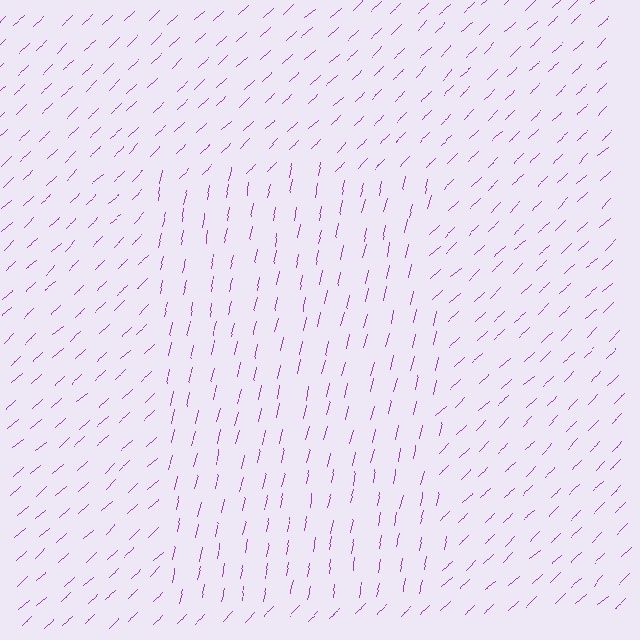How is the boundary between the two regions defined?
The boundary is defined purely by a change in line orientation (approximately 34 degrees difference). All lines are the same color and thickness.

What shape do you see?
I see a rectangle.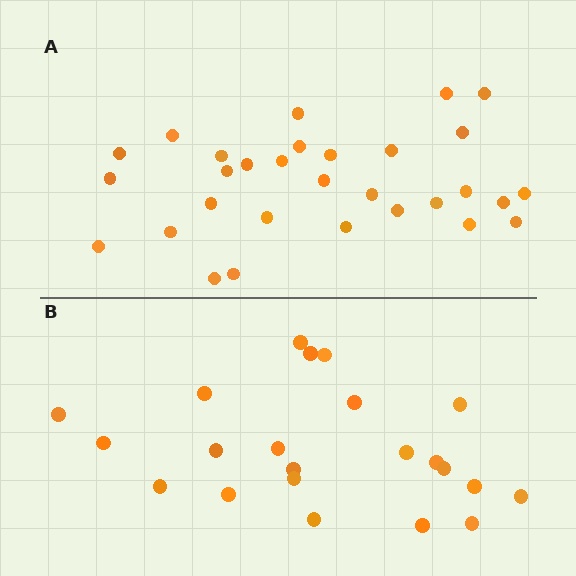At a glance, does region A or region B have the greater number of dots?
Region A (the top region) has more dots.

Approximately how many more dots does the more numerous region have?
Region A has roughly 8 or so more dots than region B.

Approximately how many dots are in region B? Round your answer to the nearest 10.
About 20 dots. (The exact count is 22, which rounds to 20.)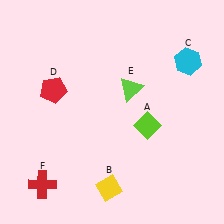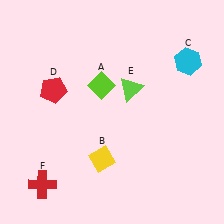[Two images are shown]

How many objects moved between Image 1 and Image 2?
2 objects moved between the two images.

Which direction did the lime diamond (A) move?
The lime diamond (A) moved left.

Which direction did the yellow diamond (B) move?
The yellow diamond (B) moved up.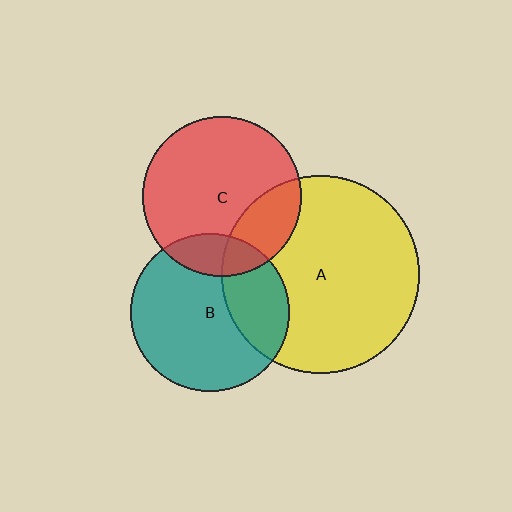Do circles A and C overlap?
Yes.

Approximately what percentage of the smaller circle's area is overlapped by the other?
Approximately 25%.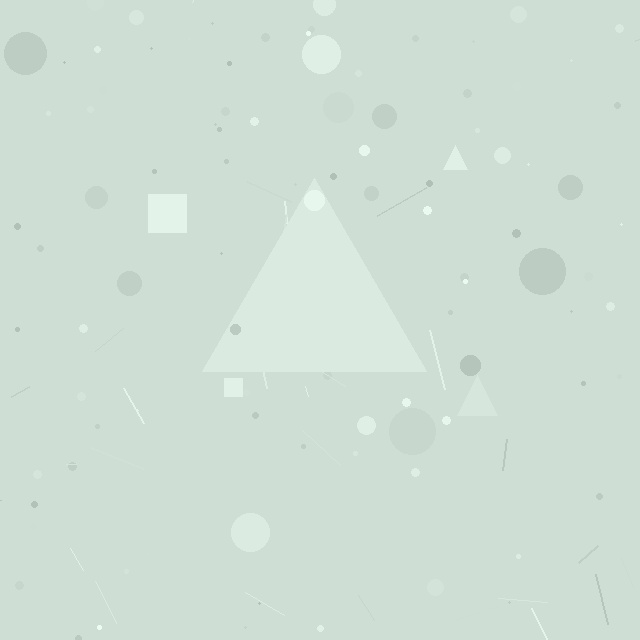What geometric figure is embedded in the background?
A triangle is embedded in the background.